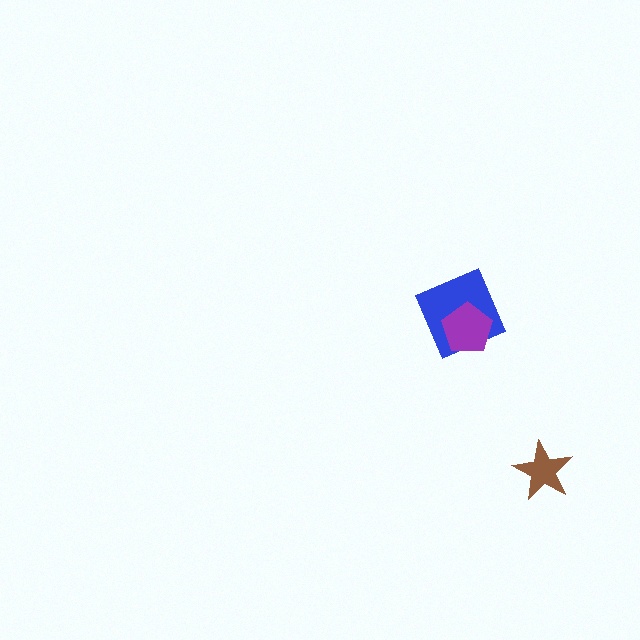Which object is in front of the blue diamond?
The purple pentagon is in front of the blue diamond.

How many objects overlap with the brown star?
0 objects overlap with the brown star.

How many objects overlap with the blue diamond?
1 object overlaps with the blue diamond.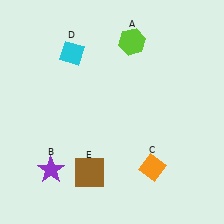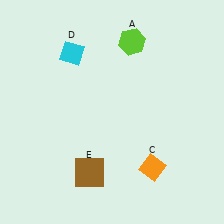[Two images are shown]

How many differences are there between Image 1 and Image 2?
There is 1 difference between the two images.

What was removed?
The purple star (B) was removed in Image 2.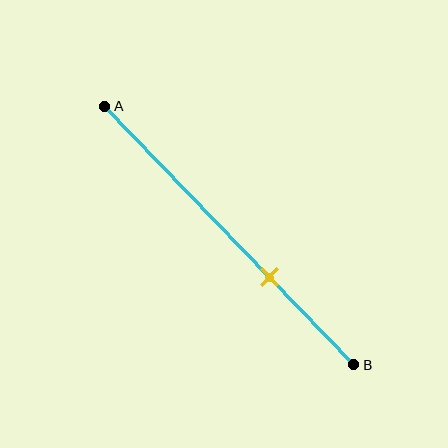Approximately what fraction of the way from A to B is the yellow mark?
The yellow mark is approximately 65% of the way from A to B.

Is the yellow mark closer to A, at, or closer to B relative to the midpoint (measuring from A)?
The yellow mark is closer to point B than the midpoint of segment AB.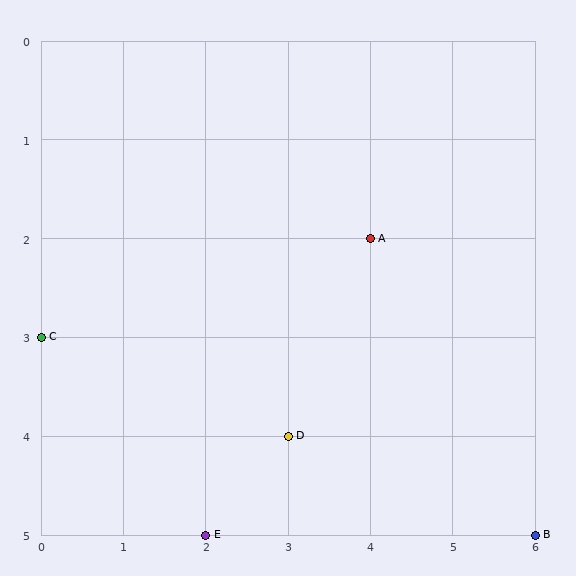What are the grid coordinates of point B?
Point B is at grid coordinates (6, 5).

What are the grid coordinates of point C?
Point C is at grid coordinates (0, 3).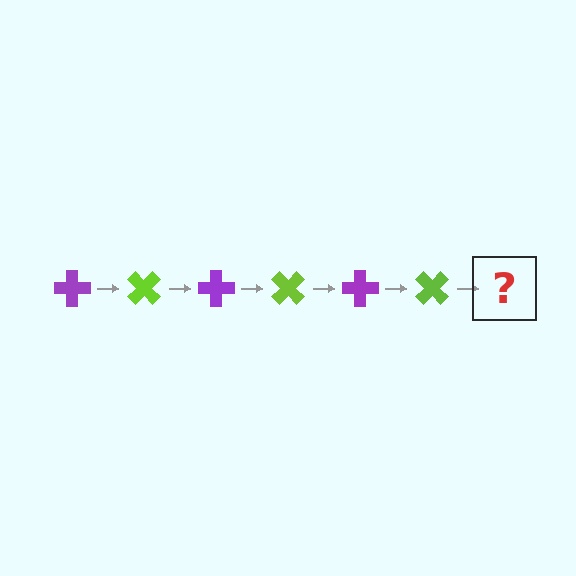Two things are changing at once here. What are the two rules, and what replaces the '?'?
The two rules are that it rotates 45 degrees each step and the color cycles through purple and lime. The '?' should be a purple cross, rotated 270 degrees from the start.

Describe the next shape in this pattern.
It should be a purple cross, rotated 270 degrees from the start.